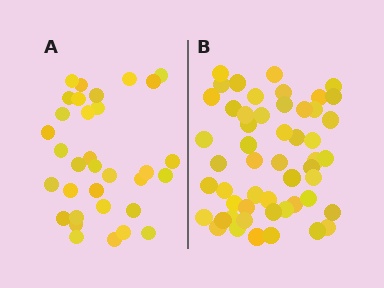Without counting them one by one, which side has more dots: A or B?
Region B (the right region) has more dots.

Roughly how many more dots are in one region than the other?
Region B has approximately 20 more dots than region A.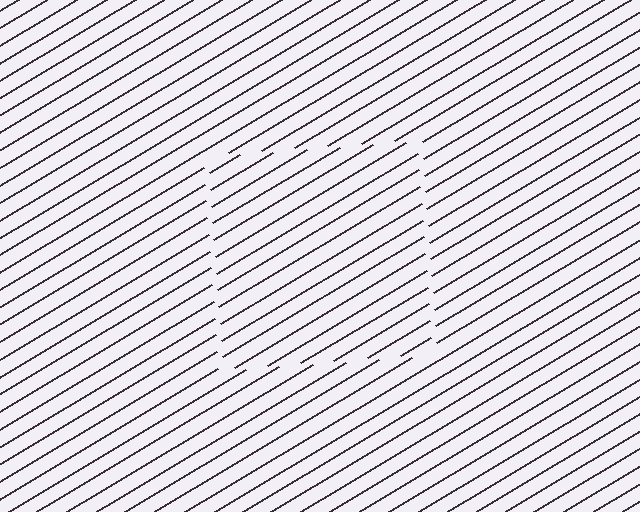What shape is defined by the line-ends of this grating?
An illusory square. The interior of the shape contains the same grating, shifted by half a period — the contour is defined by the phase discontinuity where line-ends from the inner and outer gratings abut.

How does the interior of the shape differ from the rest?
The interior of the shape contains the same grating, shifted by half a period — the contour is defined by the phase discontinuity where line-ends from the inner and outer gratings abut.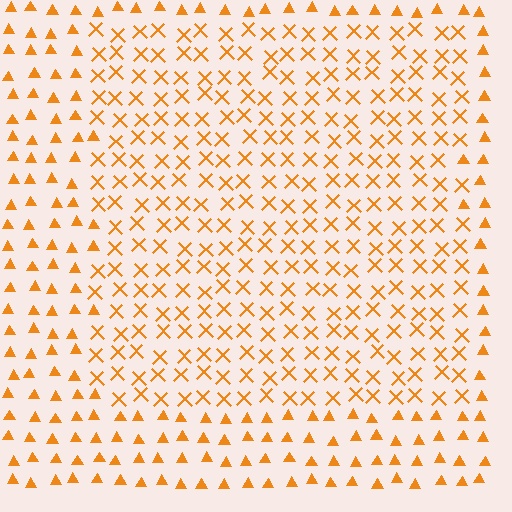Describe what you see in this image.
The image is filled with small orange elements arranged in a uniform grid. A rectangle-shaped region contains X marks, while the surrounding area contains triangles. The boundary is defined purely by the change in element shape.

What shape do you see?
I see a rectangle.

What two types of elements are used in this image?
The image uses X marks inside the rectangle region and triangles outside it.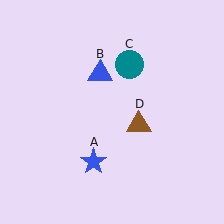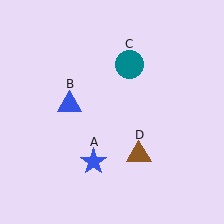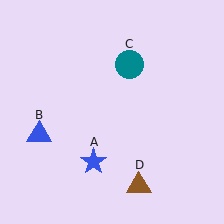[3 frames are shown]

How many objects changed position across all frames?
2 objects changed position: blue triangle (object B), brown triangle (object D).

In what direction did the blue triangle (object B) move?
The blue triangle (object B) moved down and to the left.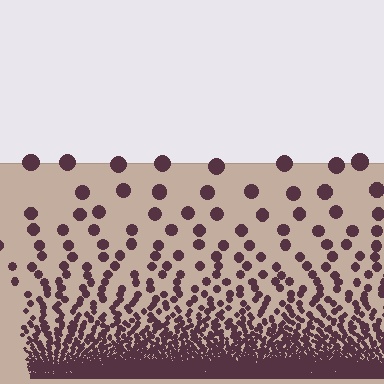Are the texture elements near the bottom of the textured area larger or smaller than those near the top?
Smaller. The gradient is inverted — elements near the bottom are smaller and denser.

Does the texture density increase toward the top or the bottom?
Density increases toward the bottom.